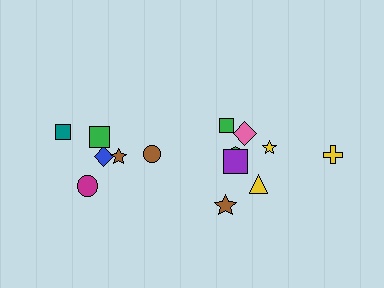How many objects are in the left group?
There are 6 objects.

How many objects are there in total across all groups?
There are 14 objects.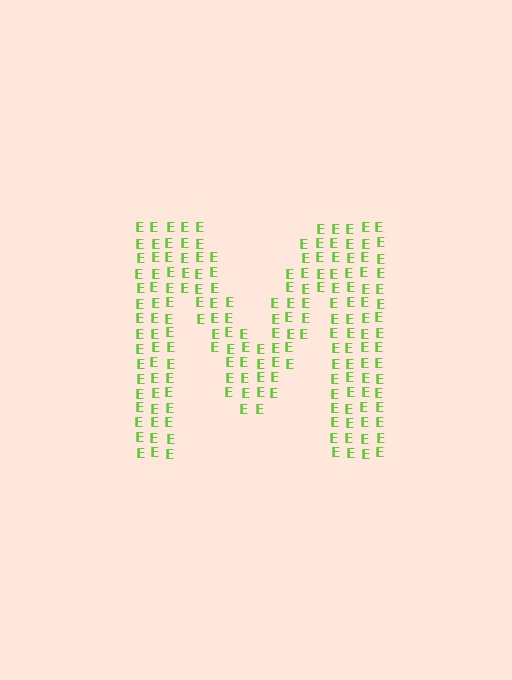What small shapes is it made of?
It is made of small letter E's.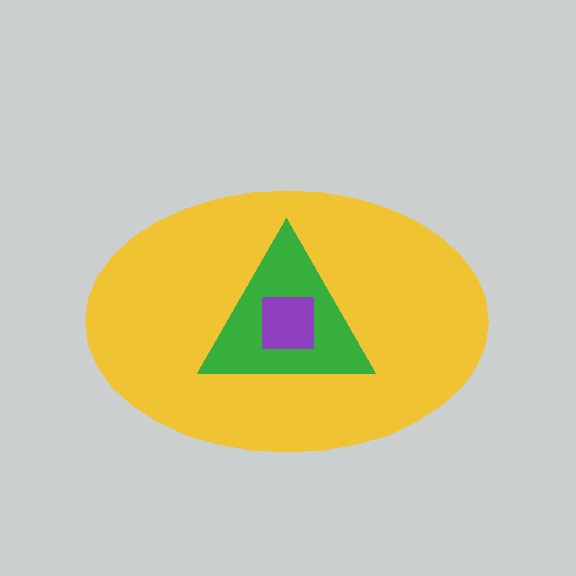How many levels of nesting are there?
3.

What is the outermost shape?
The yellow ellipse.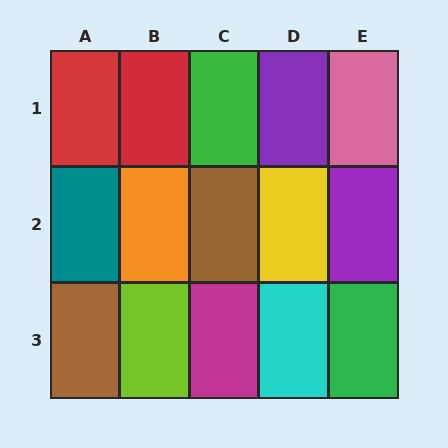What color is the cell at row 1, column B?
Red.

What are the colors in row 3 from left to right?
Brown, lime, magenta, cyan, green.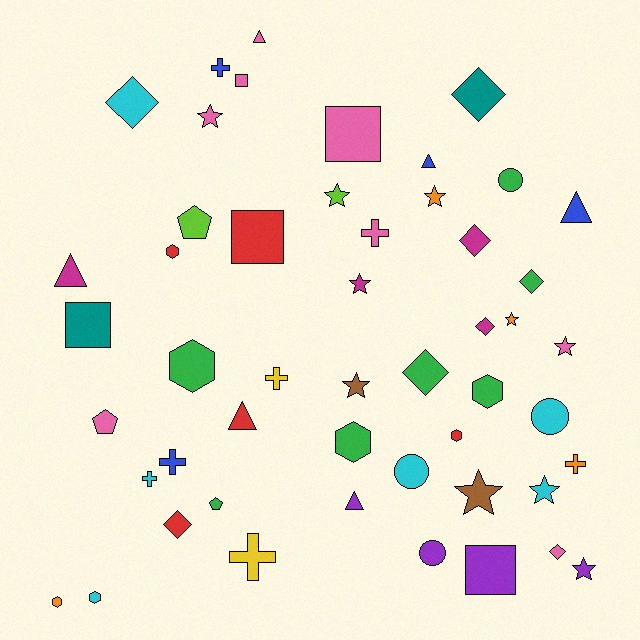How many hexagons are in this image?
There are 7 hexagons.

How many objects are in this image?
There are 50 objects.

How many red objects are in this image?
There are 5 red objects.